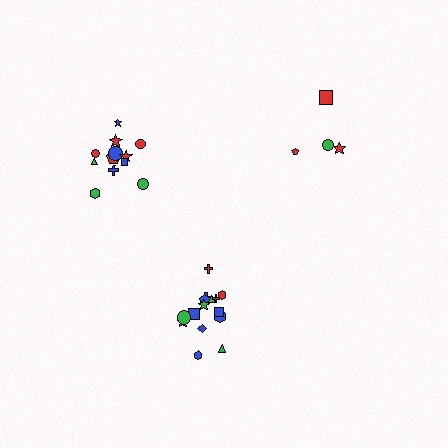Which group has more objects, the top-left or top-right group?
The top-left group.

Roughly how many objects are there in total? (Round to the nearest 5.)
Roughly 30 objects in total.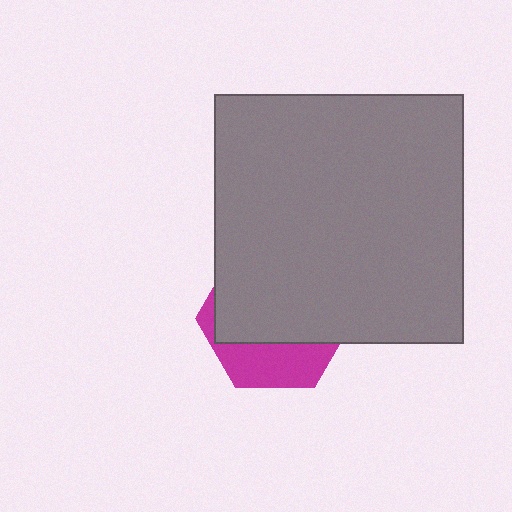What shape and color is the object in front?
The object in front is a gray square.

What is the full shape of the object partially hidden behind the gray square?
The partially hidden object is a magenta hexagon.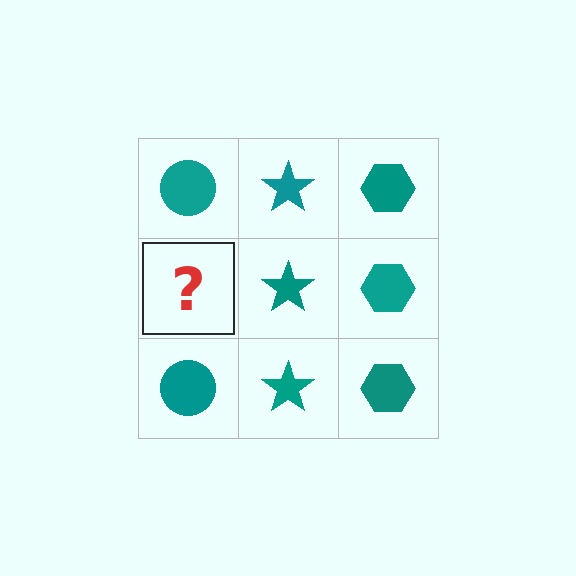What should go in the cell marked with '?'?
The missing cell should contain a teal circle.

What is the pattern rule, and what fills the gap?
The rule is that each column has a consistent shape. The gap should be filled with a teal circle.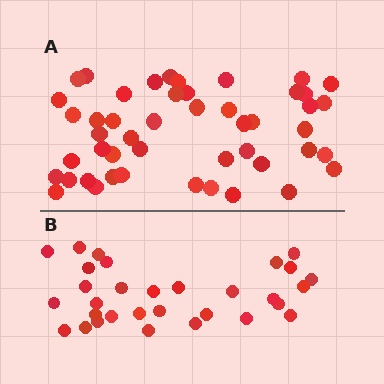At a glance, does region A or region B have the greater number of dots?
Region A (the top region) has more dots.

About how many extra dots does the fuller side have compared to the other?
Region A has approximately 15 more dots than region B.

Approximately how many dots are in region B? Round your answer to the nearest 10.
About 30 dots. (The exact count is 31, which rounds to 30.)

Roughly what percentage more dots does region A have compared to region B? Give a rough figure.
About 55% more.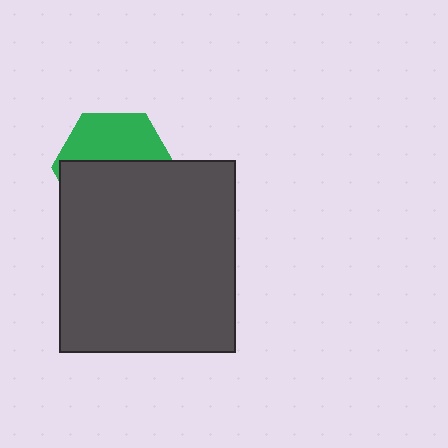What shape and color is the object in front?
The object in front is a dark gray rectangle.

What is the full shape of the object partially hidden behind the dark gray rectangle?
The partially hidden object is a green hexagon.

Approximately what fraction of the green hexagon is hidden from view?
Roughly 58% of the green hexagon is hidden behind the dark gray rectangle.